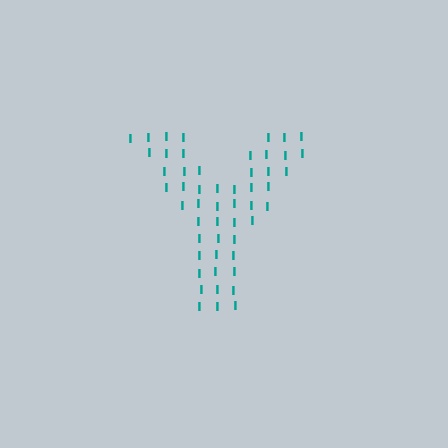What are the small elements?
The small elements are letter I's.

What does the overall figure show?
The overall figure shows the letter Y.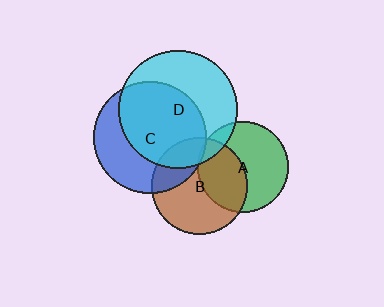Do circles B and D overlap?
Yes.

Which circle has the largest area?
Circle D (cyan).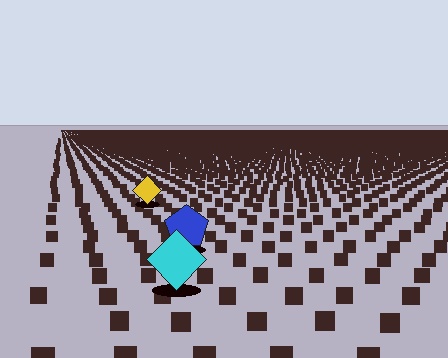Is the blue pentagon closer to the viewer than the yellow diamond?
Yes. The blue pentagon is closer — you can tell from the texture gradient: the ground texture is coarser near it.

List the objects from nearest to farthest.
From nearest to farthest: the cyan diamond, the blue pentagon, the yellow diamond.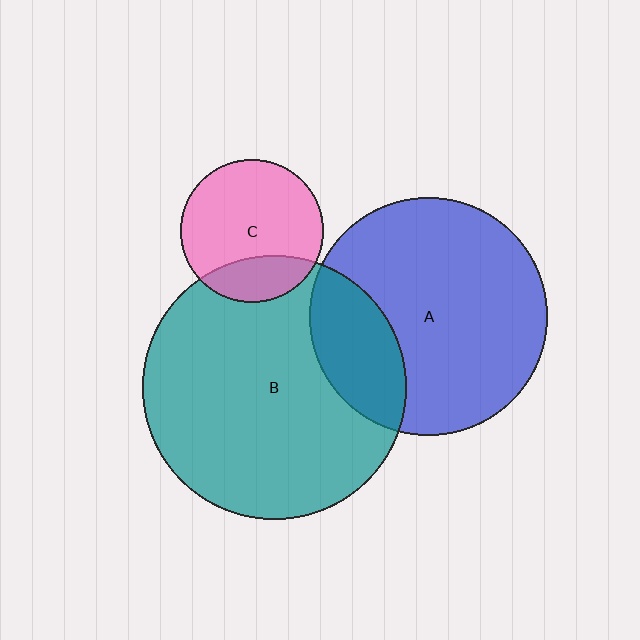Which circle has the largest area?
Circle B (teal).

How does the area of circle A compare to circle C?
Approximately 2.8 times.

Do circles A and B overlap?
Yes.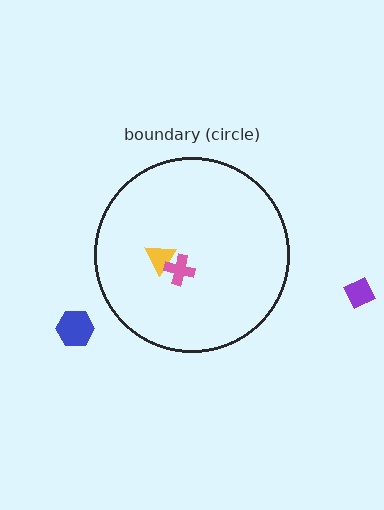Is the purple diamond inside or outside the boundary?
Outside.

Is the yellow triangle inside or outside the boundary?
Inside.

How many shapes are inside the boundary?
2 inside, 2 outside.